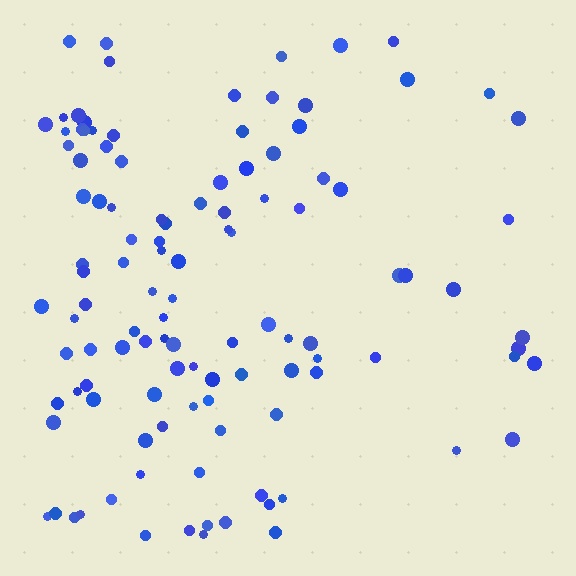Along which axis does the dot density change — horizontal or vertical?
Horizontal.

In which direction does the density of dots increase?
From right to left, with the left side densest.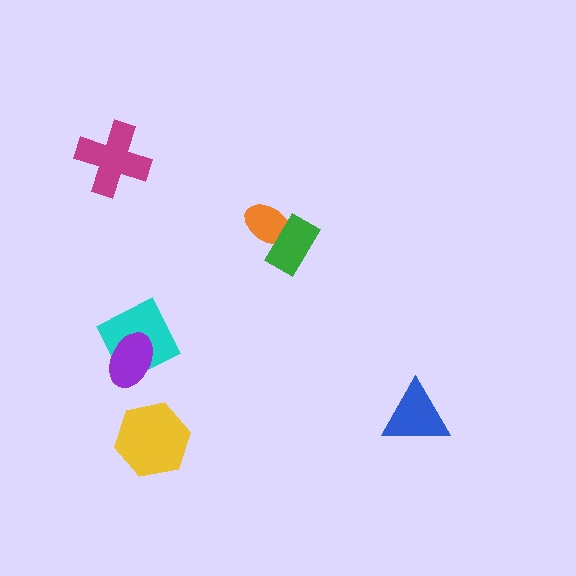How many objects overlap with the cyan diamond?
1 object overlaps with the cyan diamond.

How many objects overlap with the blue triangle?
0 objects overlap with the blue triangle.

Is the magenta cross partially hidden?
No, no other shape covers it.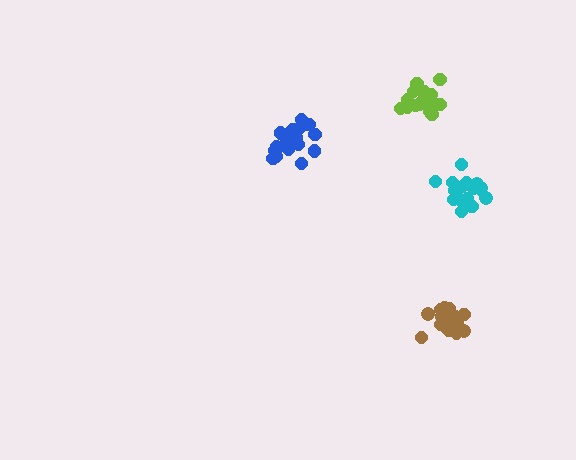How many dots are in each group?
Group 1: 18 dots, Group 2: 20 dots, Group 3: 17 dots, Group 4: 20 dots (75 total).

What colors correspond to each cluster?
The clusters are colored: lime, brown, cyan, blue.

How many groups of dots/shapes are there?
There are 4 groups.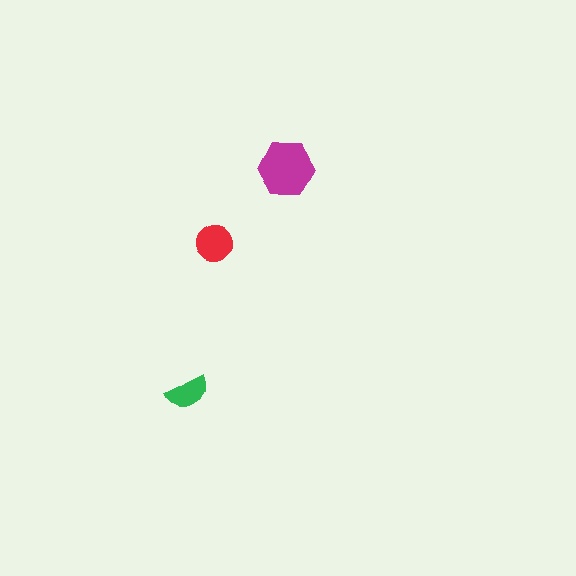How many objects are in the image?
There are 3 objects in the image.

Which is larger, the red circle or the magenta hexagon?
The magenta hexagon.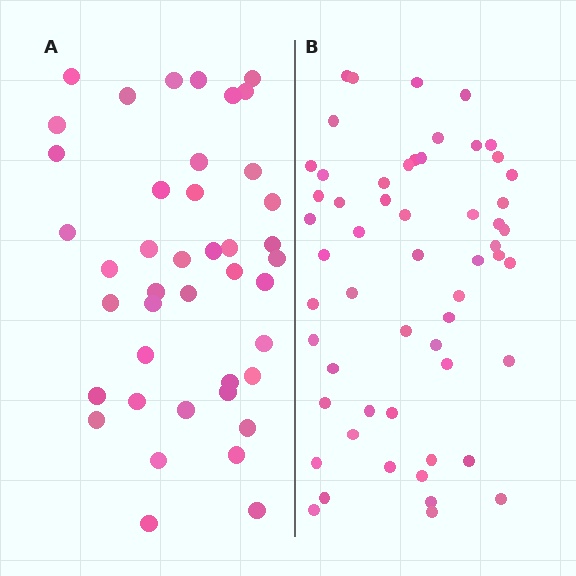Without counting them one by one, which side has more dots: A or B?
Region B (the right region) has more dots.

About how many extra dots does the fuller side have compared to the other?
Region B has approximately 15 more dots than region A.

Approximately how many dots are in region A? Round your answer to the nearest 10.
About 40 dots. (The exact count is 42, which rounds to 40.)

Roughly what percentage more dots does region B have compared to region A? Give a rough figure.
About 35% more.